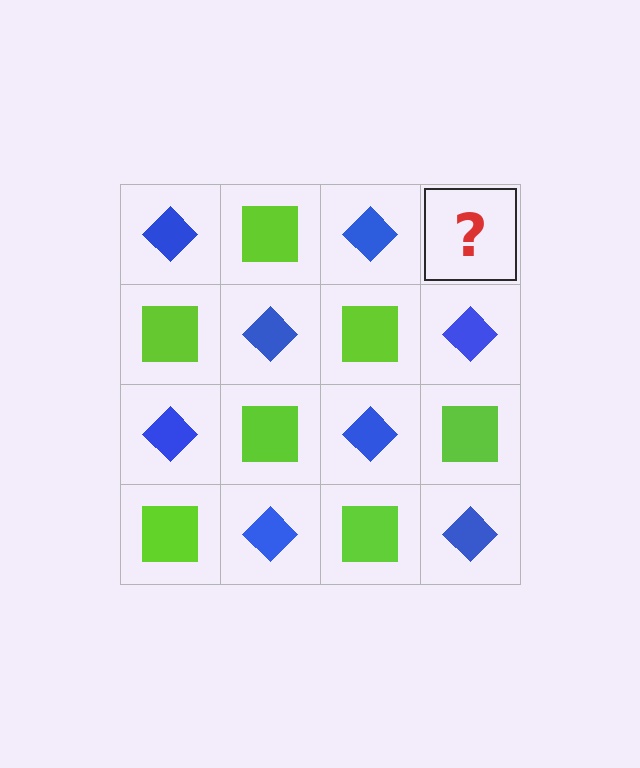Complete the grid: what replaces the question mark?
The question mark should be replaced with a lime square.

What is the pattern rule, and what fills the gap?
The rule is that it alternates blue diamond and lime square in a checkerboard pattern. The gap should be filled with a lime square.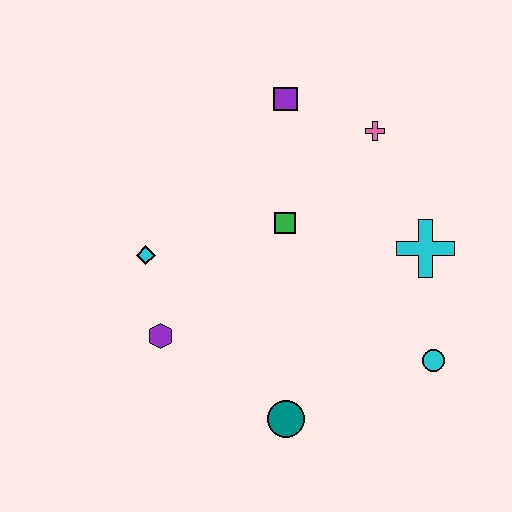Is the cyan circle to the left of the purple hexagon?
No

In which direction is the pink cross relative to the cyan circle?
The pink cross is above the cyan circle.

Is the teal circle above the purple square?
No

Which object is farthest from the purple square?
The teal circle is farthest from the purple square.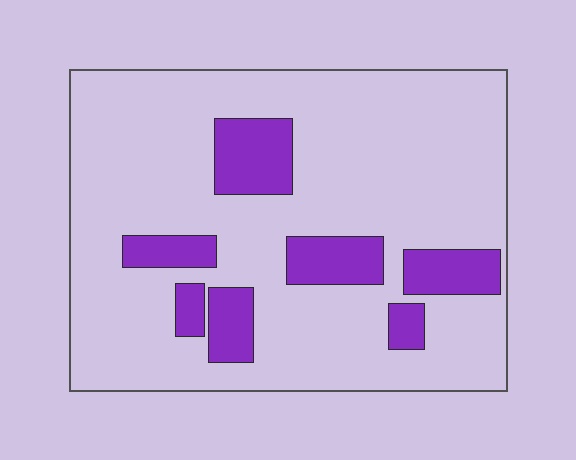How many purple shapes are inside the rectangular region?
7.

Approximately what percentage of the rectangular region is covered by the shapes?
Approximately 20%.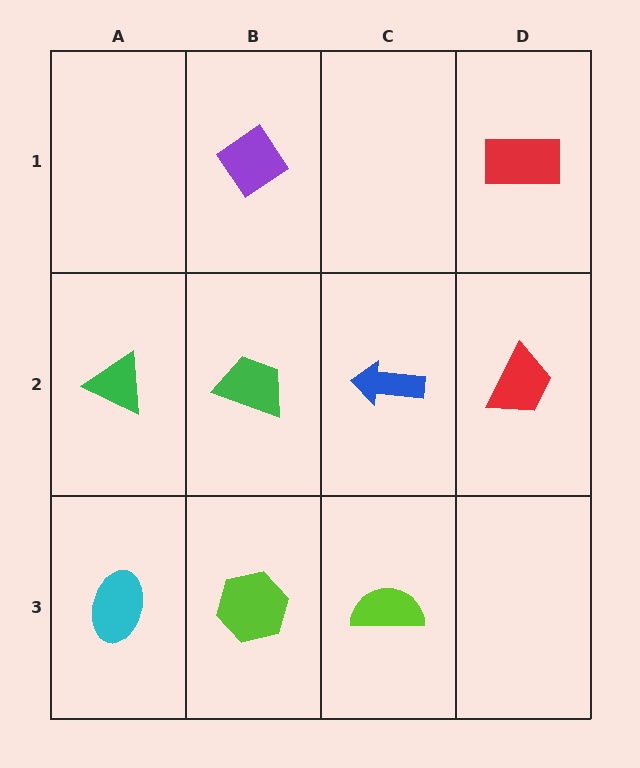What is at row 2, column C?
A blue arrow.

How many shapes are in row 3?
3 shapes.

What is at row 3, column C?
A lime semicircle.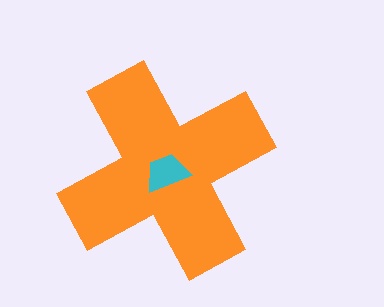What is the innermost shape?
The cyan trapezoid.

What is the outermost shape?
The orange cross.